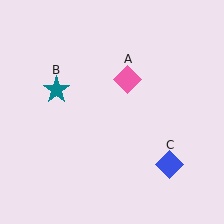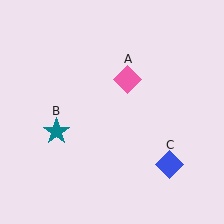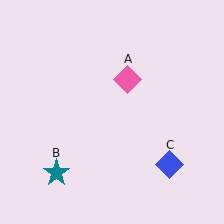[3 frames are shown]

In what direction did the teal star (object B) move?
The teal star (object B) moved down.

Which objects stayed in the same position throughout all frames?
Pink diamond (object A) and blue diamond (object C) remained stationary.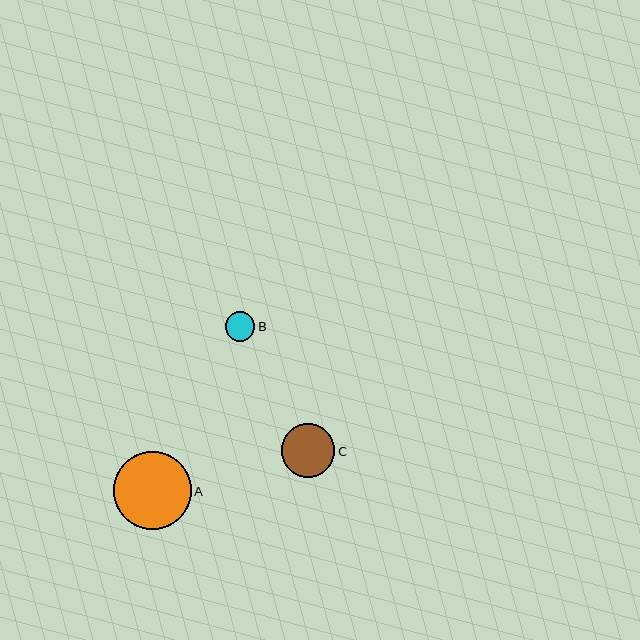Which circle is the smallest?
Circle B is the smallest with a size of approximately 29 pixels.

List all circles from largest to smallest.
From largest to smallest: A, C, B.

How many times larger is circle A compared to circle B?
Circle A is approximately 2.7 times the size of circle B.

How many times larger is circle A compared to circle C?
Circle A is approximately 1.4 times the size of circle C.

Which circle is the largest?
Circle A is the largest with a size of approximately 78 pixels.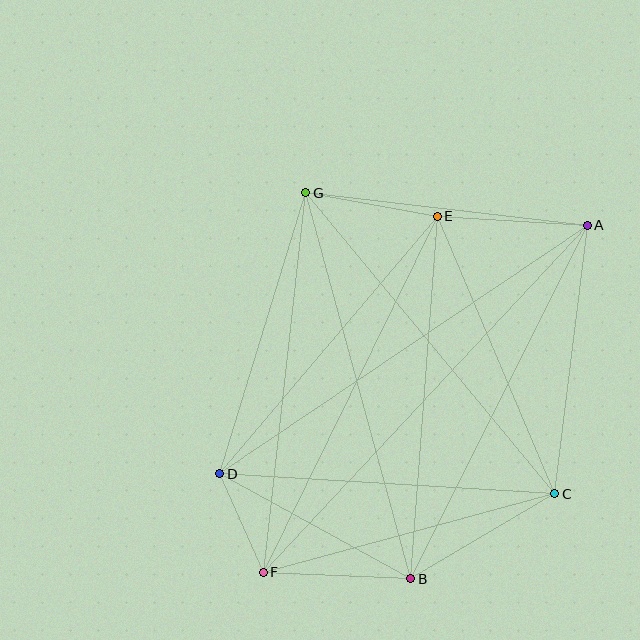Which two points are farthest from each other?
Points A and F are farthest from each other.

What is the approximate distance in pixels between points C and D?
The distance between C and D is approximately 335 pixels.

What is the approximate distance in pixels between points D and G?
The distance between D and G is approximately 294 pixels.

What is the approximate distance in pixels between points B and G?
The distance between B and G is approximately 400 pixels.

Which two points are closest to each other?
Points D and F are closest to each other.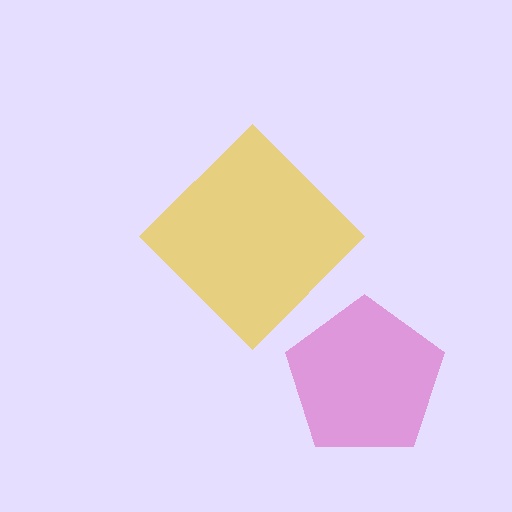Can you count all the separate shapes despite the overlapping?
Yes, there are 2 separate shapes.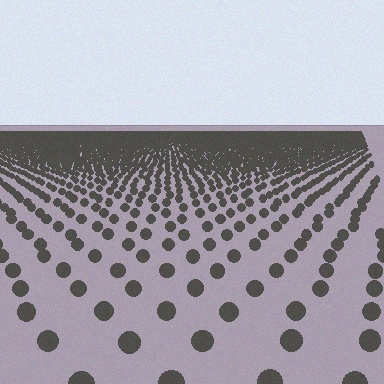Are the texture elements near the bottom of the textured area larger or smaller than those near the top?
Larger. Near the bottom, elements are closer to the viewer and appear at a bigger on-screen size.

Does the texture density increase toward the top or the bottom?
Density increases toward the top.